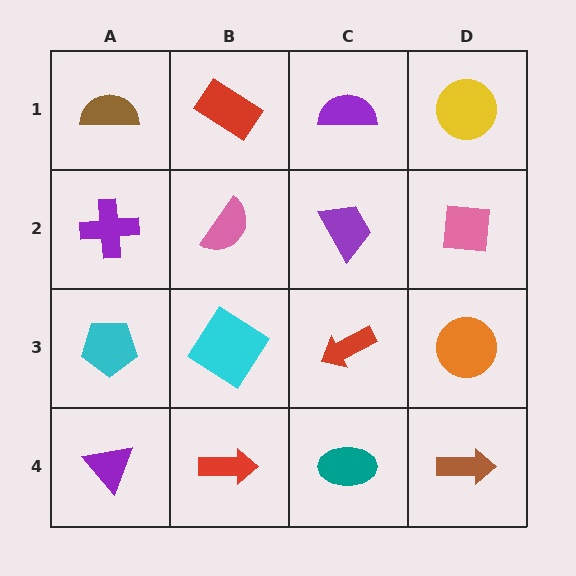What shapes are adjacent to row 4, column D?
An orange circle (row 3, column D), a teal ellipse (row 4, column C).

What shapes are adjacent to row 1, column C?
A purple trapezoid (row 2, column C), a red rectangle (row 1, column B), a yellow circle (row 1, column D).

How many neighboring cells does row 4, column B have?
3.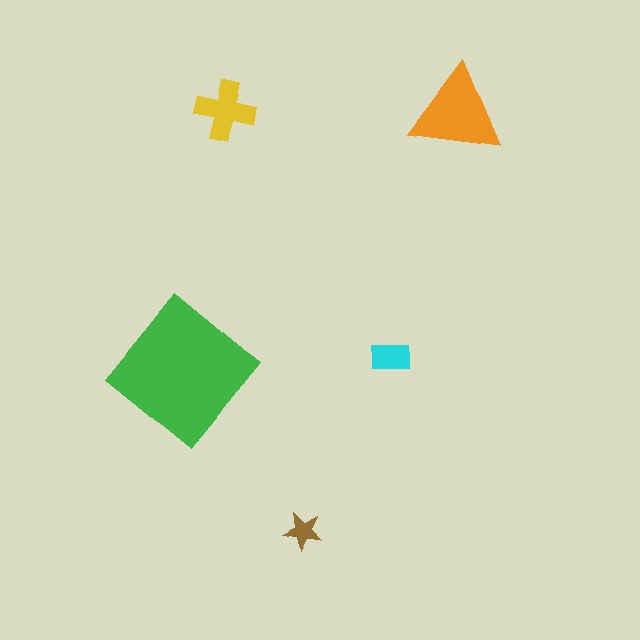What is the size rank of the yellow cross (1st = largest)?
3rd.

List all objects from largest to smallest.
The green diamond, the orange triangle, the yellow cross, the cyan rectangle, the brown star.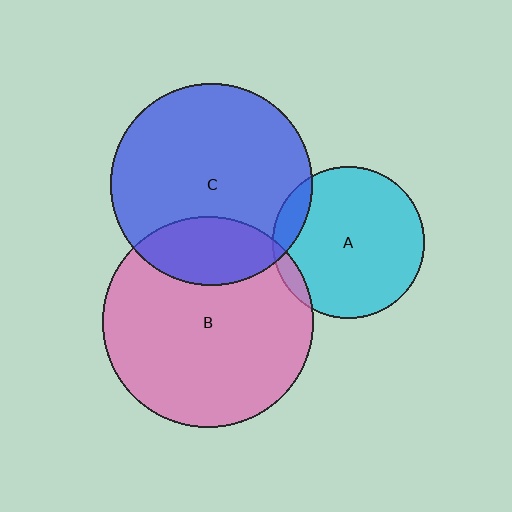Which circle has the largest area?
Circle B (pink).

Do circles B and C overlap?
Yes.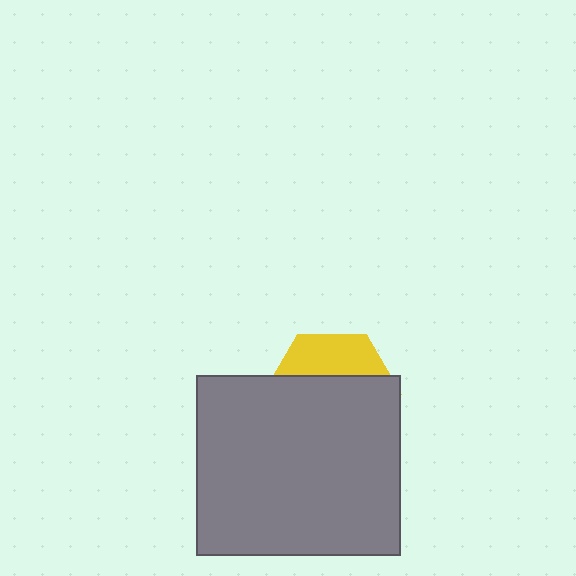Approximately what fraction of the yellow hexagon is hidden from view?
Roughly 69% of the yellow hexagon is hidden behind the gray rectangle.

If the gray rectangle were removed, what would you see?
You would see the complete yellow hexagon.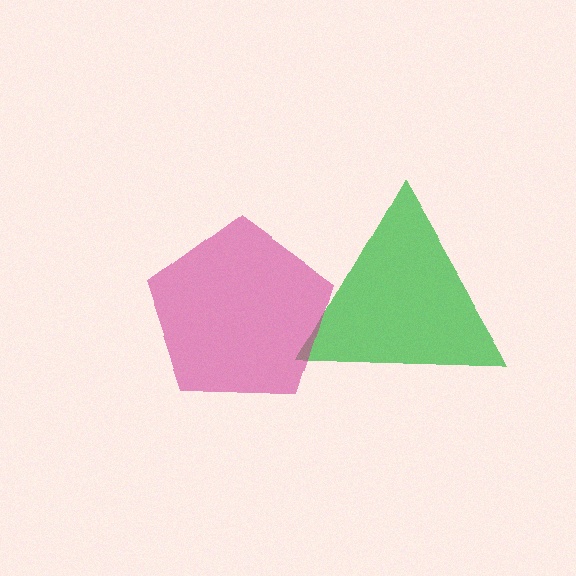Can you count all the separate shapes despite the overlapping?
Yes, there are 2 separate shapes.